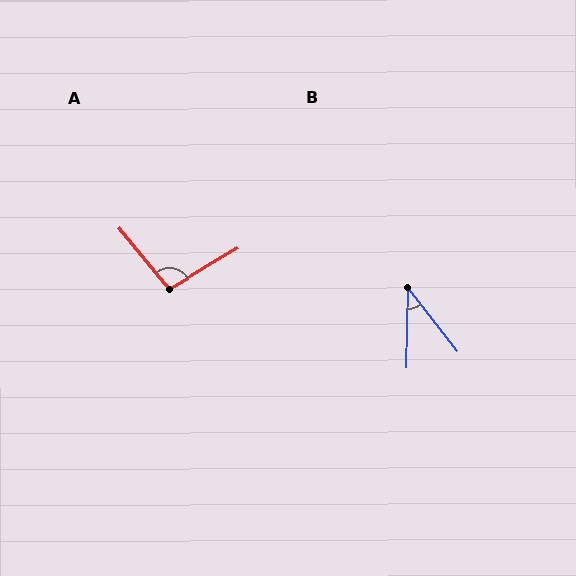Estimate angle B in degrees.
Approximately 39 degrees.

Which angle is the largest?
A, at approximately 99 degrees.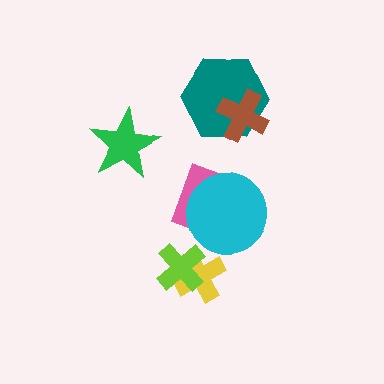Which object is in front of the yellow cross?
The lime cross is in front of the yellow cross.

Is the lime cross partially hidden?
No, no other shape covers it.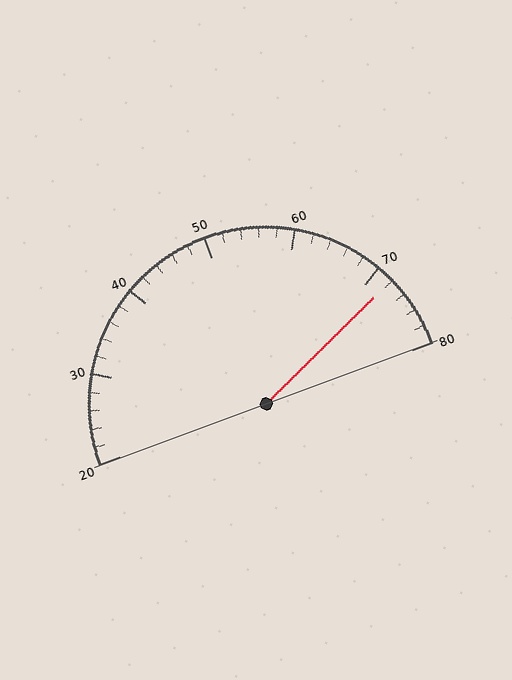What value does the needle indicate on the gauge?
The needle indicates approximately 72.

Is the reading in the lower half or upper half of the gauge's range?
The reading is in the upper half of the range (20 to 80).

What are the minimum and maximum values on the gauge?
The gauge ranges from 20 to 80.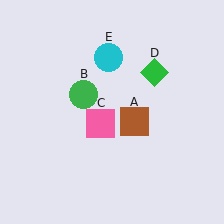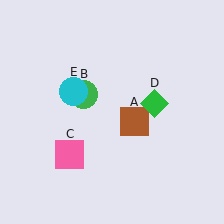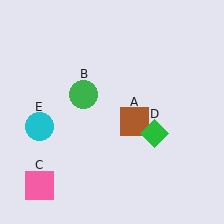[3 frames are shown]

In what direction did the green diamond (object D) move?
The green diamond (object D) moved down.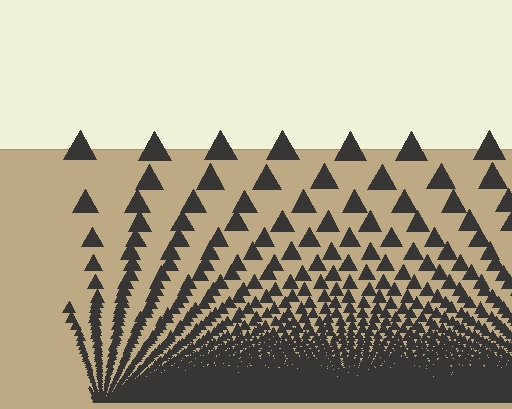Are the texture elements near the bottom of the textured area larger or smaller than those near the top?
Smaller. The gradient is inverted — elements near the bottom are smaller and denser.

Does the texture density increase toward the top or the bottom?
Density increases toward the bottom.